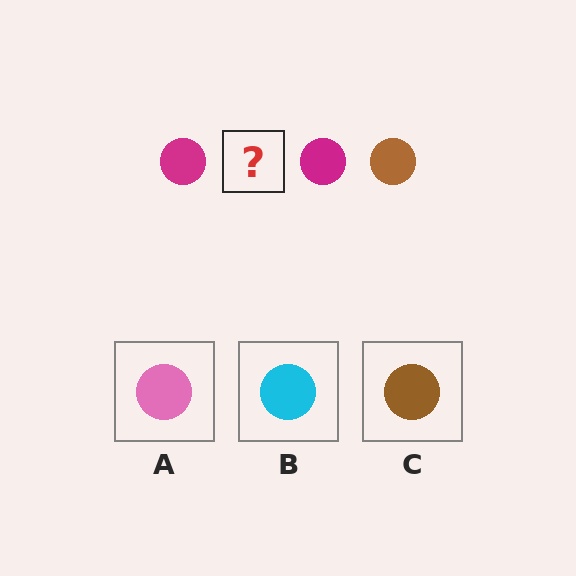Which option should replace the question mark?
Option C.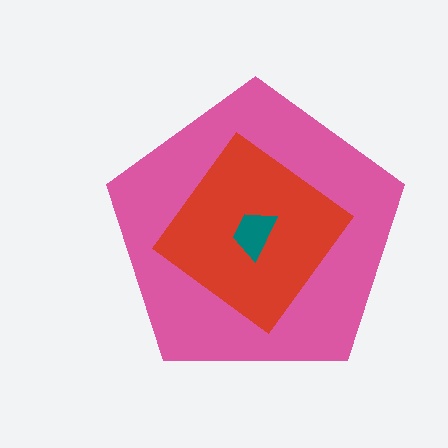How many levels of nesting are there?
3.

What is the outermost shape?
The pink pentagon.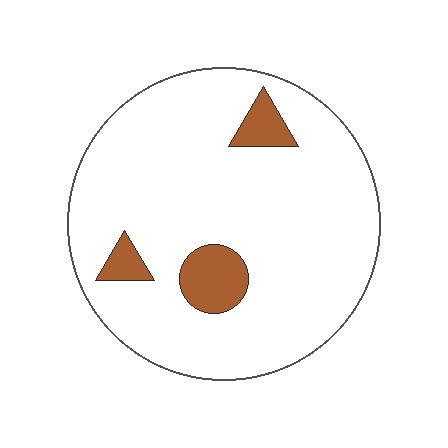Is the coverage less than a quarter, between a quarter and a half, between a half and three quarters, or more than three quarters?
Less than a quarter.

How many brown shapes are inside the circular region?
3.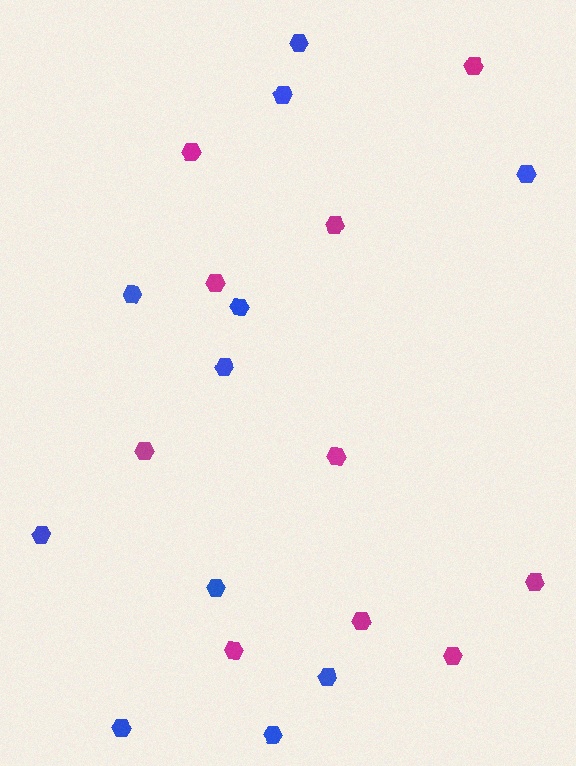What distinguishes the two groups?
There are 2 groups: one group of magenta hexagons (10) and one group of blue hexagons (11).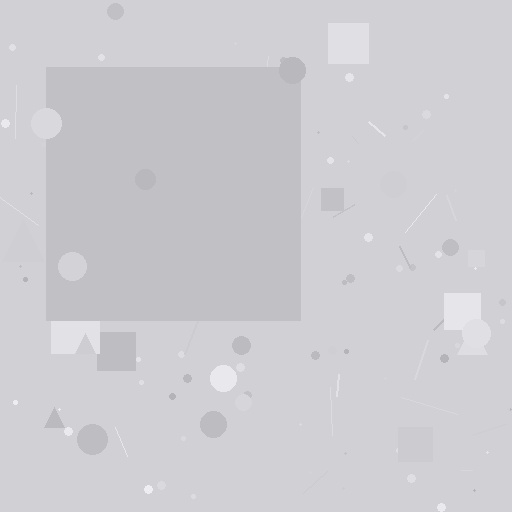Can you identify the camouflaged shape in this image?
The camouflaged shape is a square.